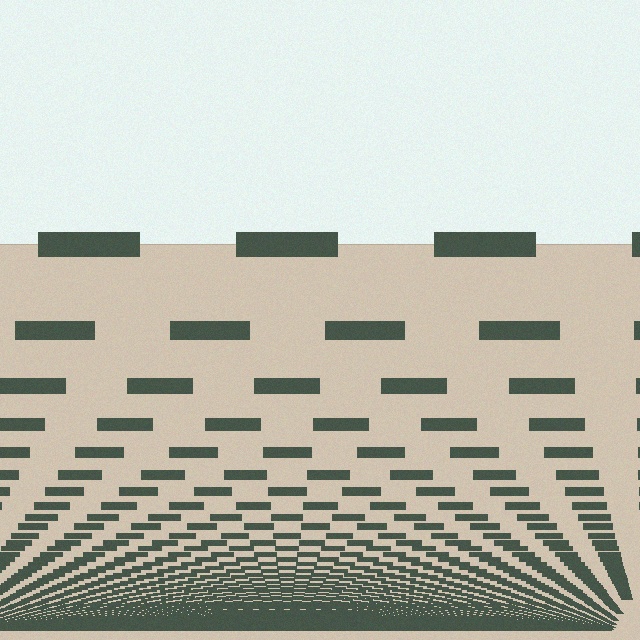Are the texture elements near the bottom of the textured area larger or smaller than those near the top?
Smaller. The gradient is inverted — elements near the bottom are smaller and denser.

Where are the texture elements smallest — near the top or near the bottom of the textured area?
Near the bottom.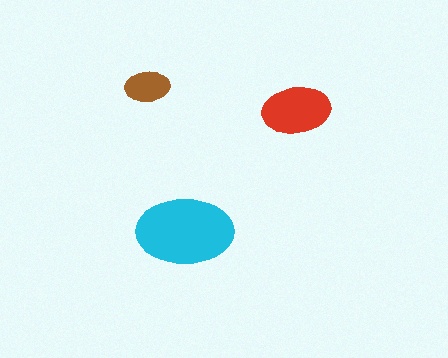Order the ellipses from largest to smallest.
the cyan one, the red one, the brown one.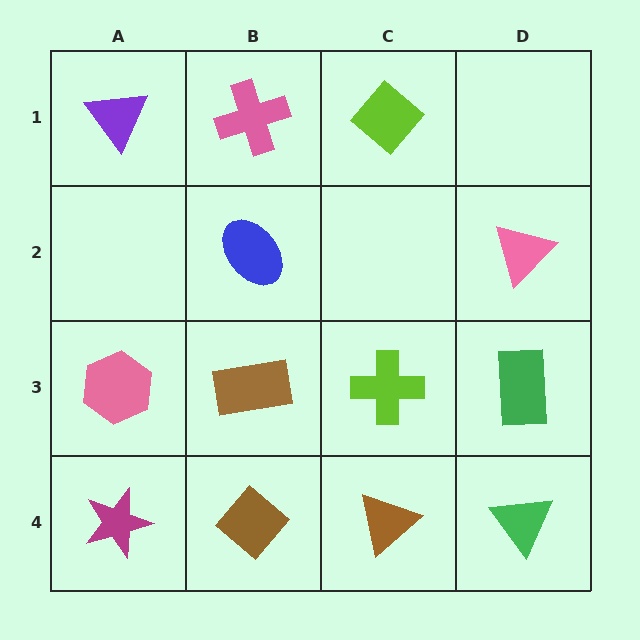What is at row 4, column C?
A brown triangle.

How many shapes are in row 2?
2 shapes.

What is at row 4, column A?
A magenta star.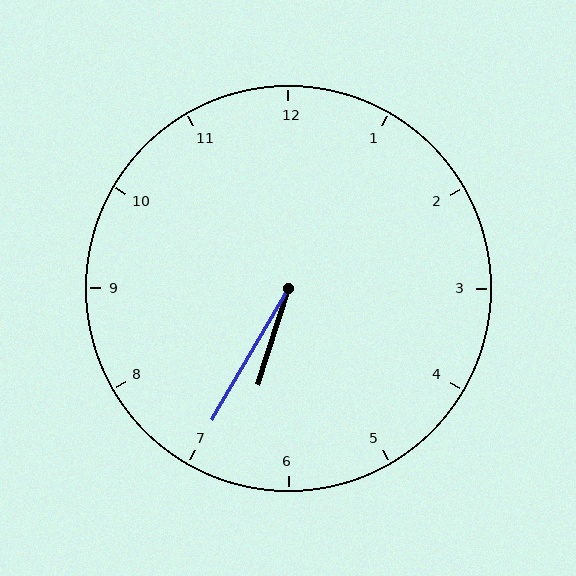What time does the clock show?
6:35.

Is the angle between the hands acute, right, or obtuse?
It is acute.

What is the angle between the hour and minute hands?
Approximately 12 degrees.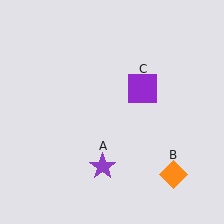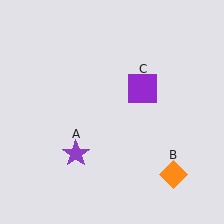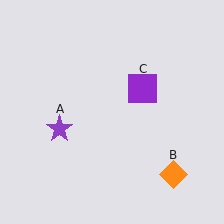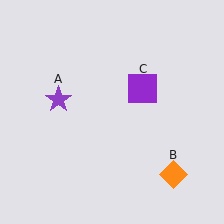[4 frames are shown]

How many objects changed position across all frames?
1 object changed position: purple star (object A).